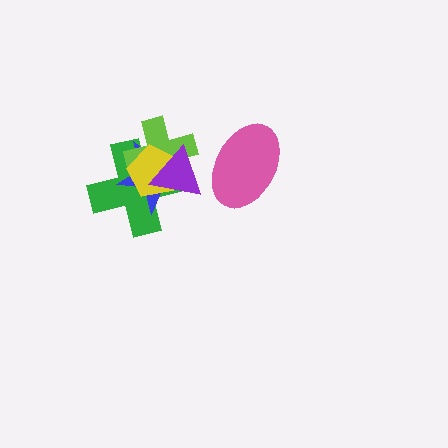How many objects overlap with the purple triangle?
4 objects overlap with the purple triangle.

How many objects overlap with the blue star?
4 objects overlap with the blue star.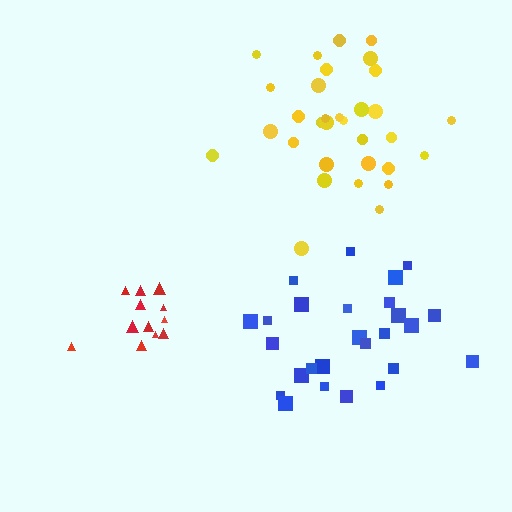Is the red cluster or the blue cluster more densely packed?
Red.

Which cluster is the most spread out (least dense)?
Blue.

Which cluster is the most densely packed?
Red.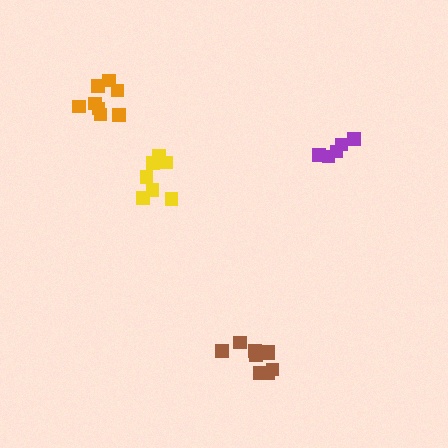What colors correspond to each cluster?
The clusters are colored: purple, brown, orange, yellow.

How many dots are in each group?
Group 1: 5 dots, Group 2: 9 dots, Group 3: 8 dots, Group 4: 7 dots (29 total).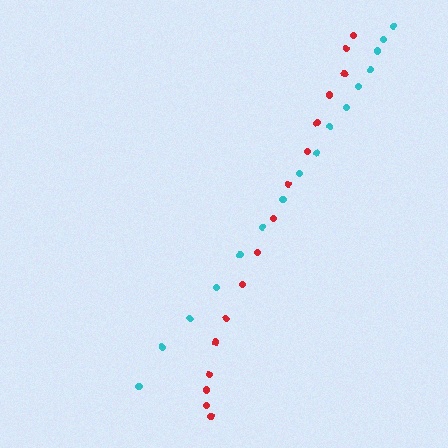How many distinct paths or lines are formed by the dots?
There are 2 distinct paths.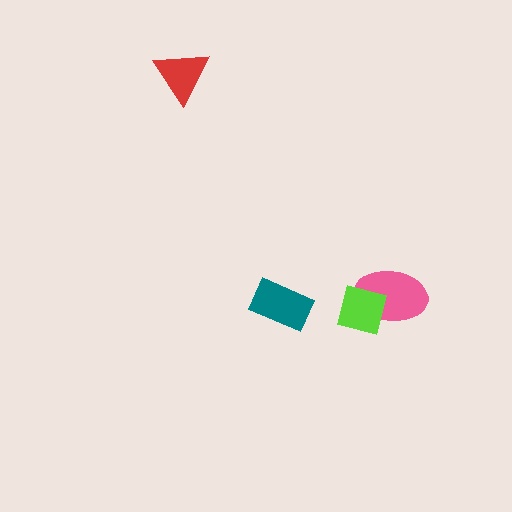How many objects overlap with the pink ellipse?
1 object overlaps with the pink ellipse.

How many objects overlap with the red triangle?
0 objects overlap with the red triangle.